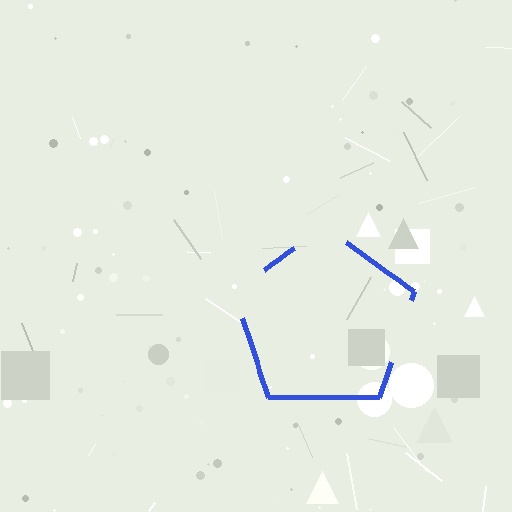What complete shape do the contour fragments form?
The contour fragments form a pentagon.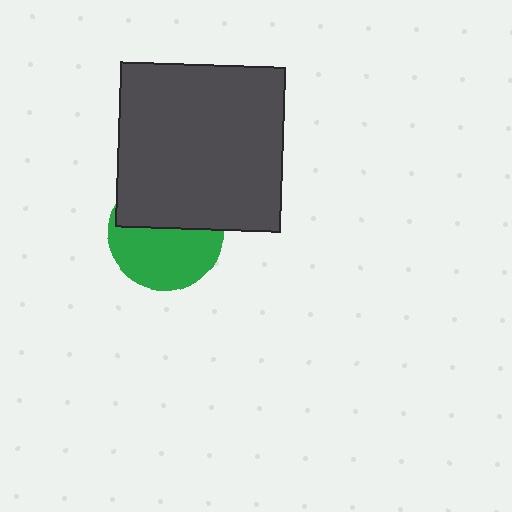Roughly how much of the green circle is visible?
About half of it is visible (roughly 56%).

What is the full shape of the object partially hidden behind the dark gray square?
The partially hidden object is a green circle.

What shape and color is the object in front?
The object in front is a dark gray square.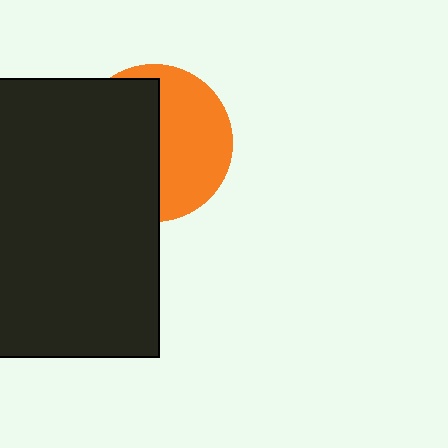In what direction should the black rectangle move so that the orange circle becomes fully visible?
The black rectangle should move left. That is the shortest direction to clear the overlap and leave the orange circle fully visible.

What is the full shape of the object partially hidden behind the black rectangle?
The partially hidden object is an orange circle.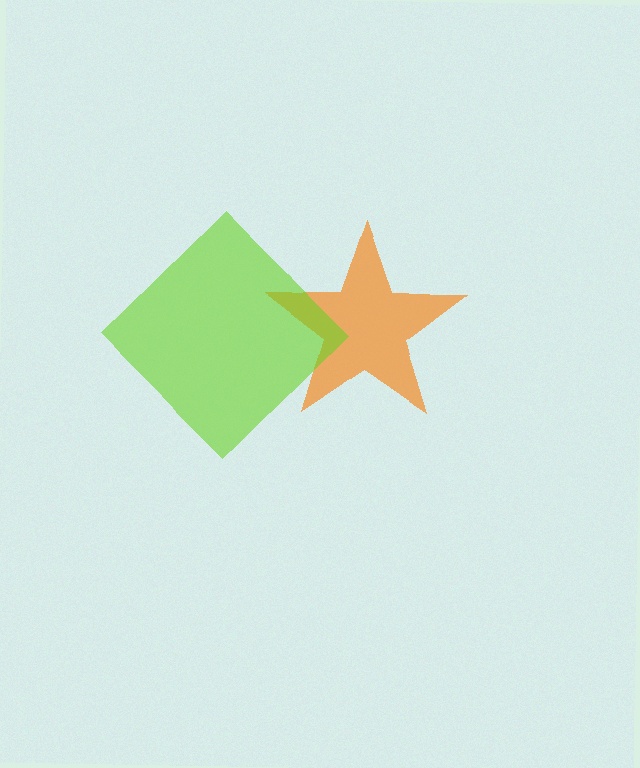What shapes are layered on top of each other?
The layered shapes are: an orange star, a lime diamond.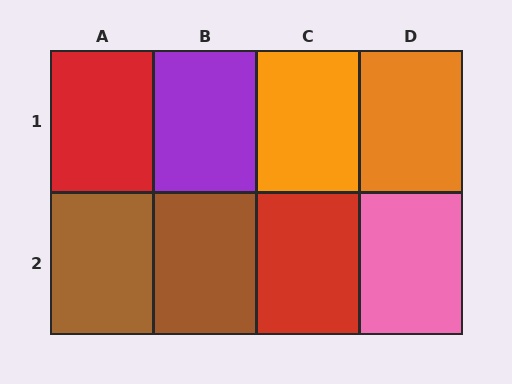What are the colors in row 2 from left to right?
Brown, brown, red, pink.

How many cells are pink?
1 cell is pink.